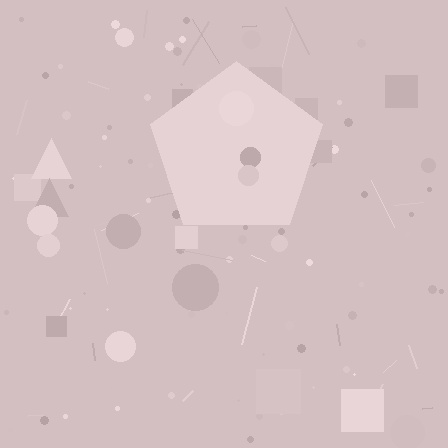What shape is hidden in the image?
A pentagon is hidden in the image.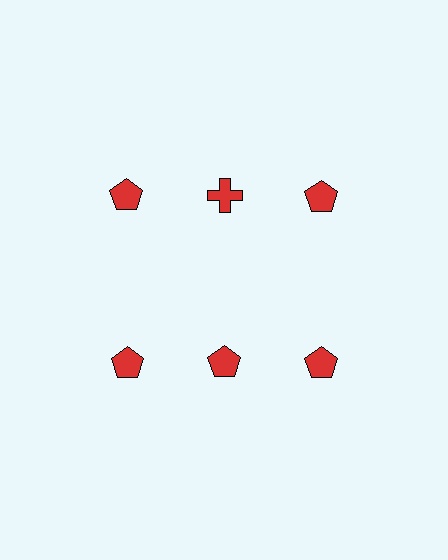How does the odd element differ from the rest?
It has a different shape: cross instead of pentagon.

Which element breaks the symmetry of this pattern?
The red cross in the top row, second from left column breaks the symmetry. All other shapes are red pentagons.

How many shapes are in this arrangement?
There are 6 shapes arranged in a grid pattern.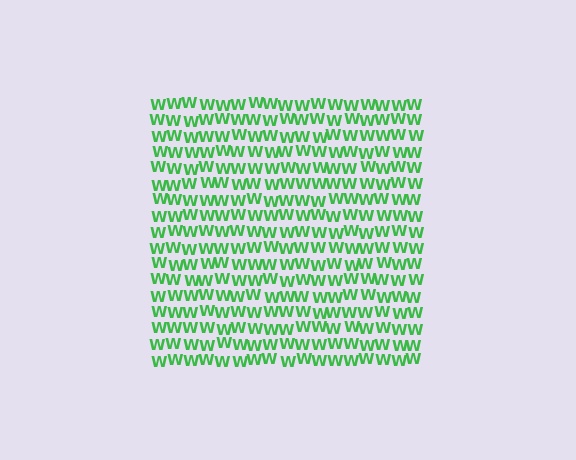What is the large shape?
The large shape is a square.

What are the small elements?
The small elements are letter W's.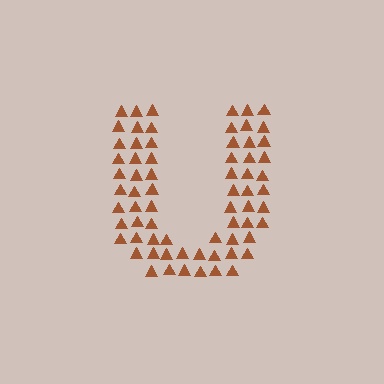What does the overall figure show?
The overall figure shows the letter U.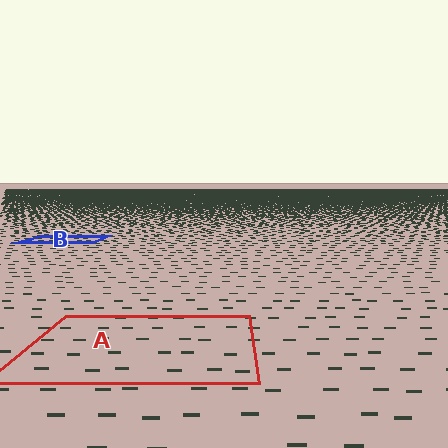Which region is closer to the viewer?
Region A is closer. The texture elements there are larger and more spread out.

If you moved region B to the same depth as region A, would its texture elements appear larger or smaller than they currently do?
They would appear larger. At a closer depth, the same texture elements are projected at a bigger on-screen size.